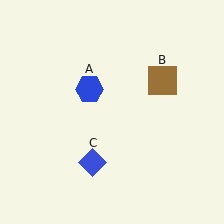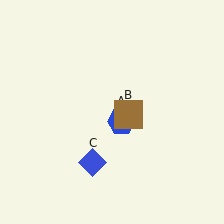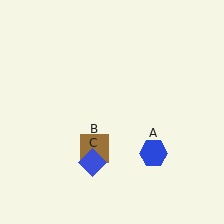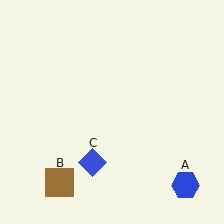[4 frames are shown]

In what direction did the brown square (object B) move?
The brown square (object B) moved down and to the left.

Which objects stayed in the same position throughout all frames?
Blue diamond (object C) remained stationary.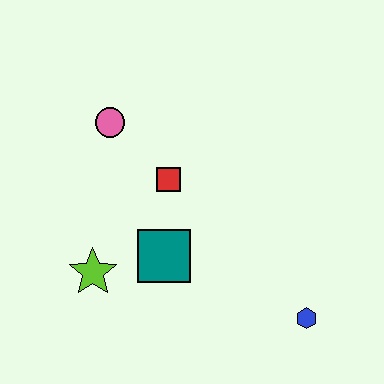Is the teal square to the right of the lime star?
Yes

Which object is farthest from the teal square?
The blue hexagon is farthest from the teal square.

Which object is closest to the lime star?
The teal square is closest to the lime star.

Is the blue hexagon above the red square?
No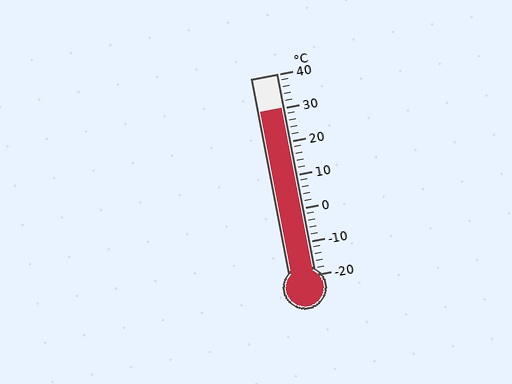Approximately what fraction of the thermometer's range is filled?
The thermometer is filled to approximately 85% of its range.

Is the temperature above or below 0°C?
The temperature is above 0°C.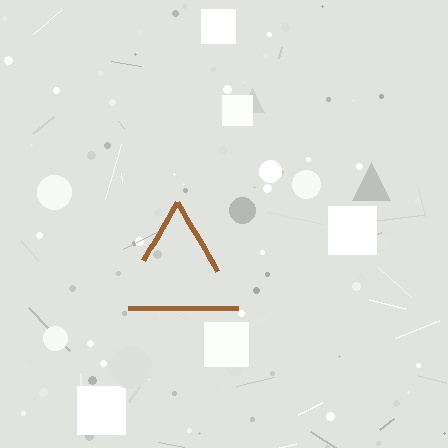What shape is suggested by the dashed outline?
The dashed outline suggests a triangle.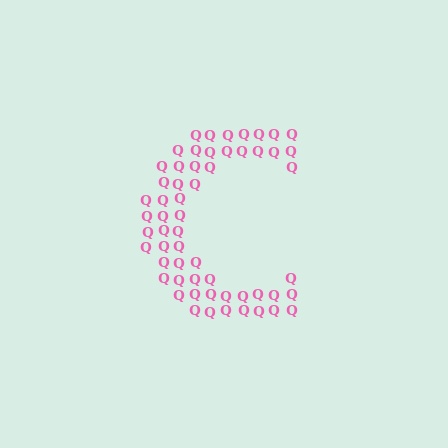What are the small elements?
The small elements are letter Q's.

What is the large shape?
The large shape is the letter C.